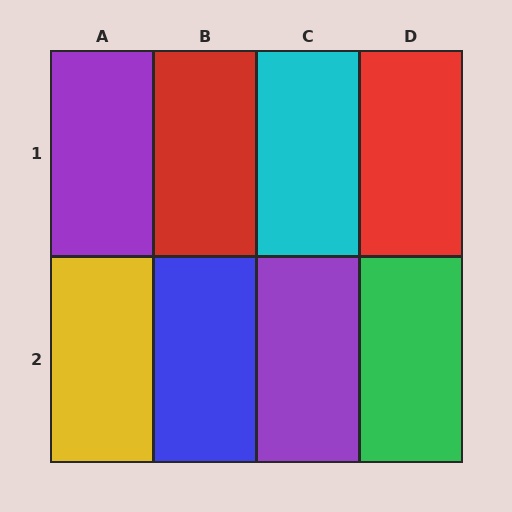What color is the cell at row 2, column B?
Blue.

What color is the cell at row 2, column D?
Green.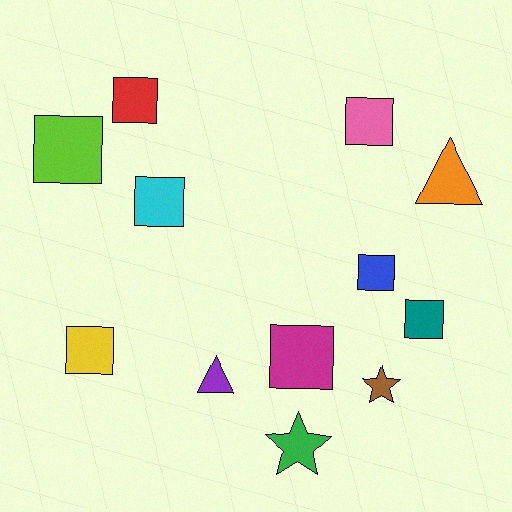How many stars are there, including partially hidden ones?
There are 2 stars.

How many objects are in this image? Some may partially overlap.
There are 12 objects.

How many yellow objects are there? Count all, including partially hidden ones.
There is 1 yellow object.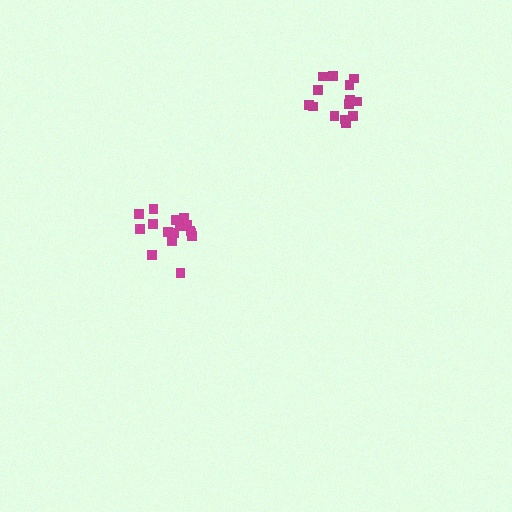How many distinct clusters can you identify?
There are 2 distinct clusters.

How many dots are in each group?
Group 1: 18 dots, Group 2: 14 dots (32 total).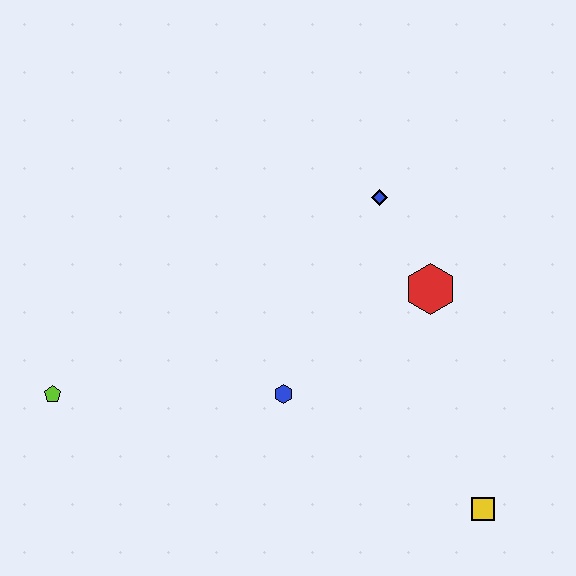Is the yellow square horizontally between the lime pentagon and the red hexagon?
No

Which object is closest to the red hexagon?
The blue diamond is closest to the red hexagon.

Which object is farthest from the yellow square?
The lime pentagon is farthest from the yellow square.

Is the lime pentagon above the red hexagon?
No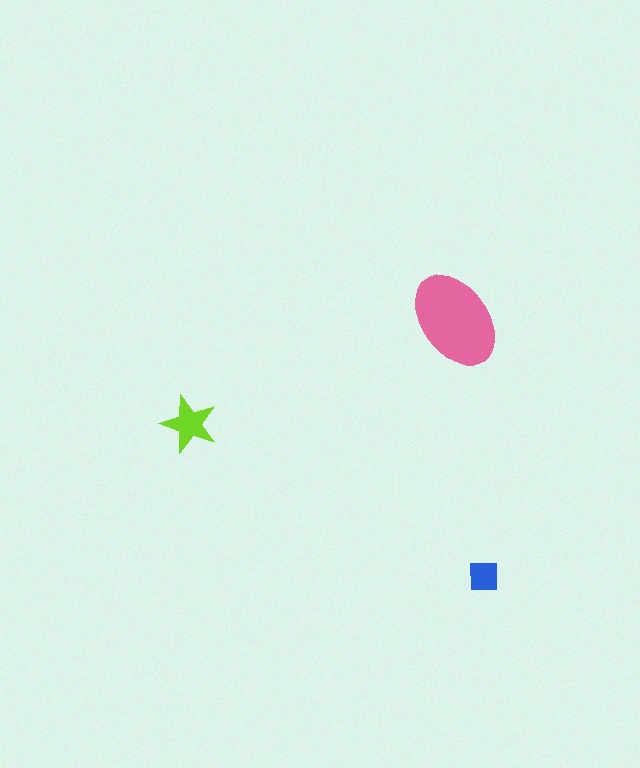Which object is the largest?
The pink ellipse.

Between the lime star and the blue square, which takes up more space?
The lime star.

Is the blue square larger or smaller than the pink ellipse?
Smaller.